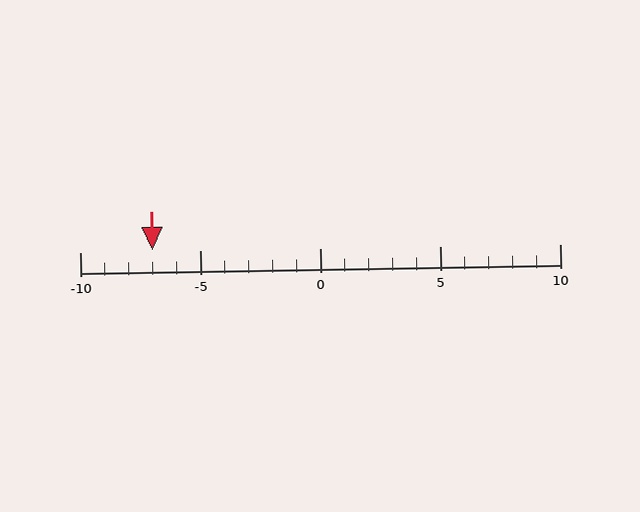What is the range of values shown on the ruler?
The ruler shows values from -10 to 10.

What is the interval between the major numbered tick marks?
The major tick marks are spaced 5 units apart.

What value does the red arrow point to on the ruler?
The red arrow points to approximately -7.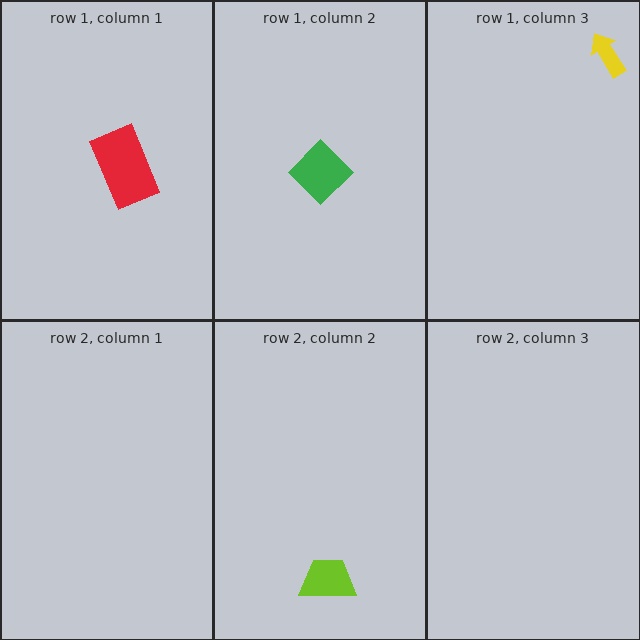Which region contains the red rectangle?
The row 1, column 1 region.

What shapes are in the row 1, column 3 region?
The yellow arrow.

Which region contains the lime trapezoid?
The row 2, column 2 region.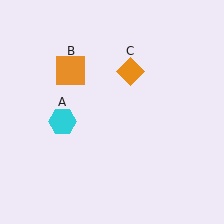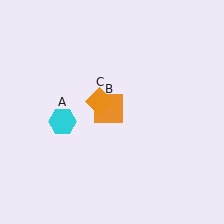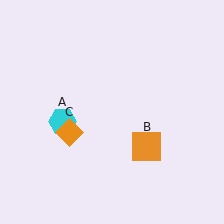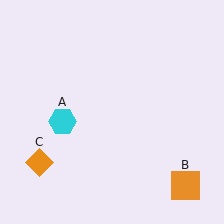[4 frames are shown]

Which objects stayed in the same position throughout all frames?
Cyan hexagon (object A) remained stationary.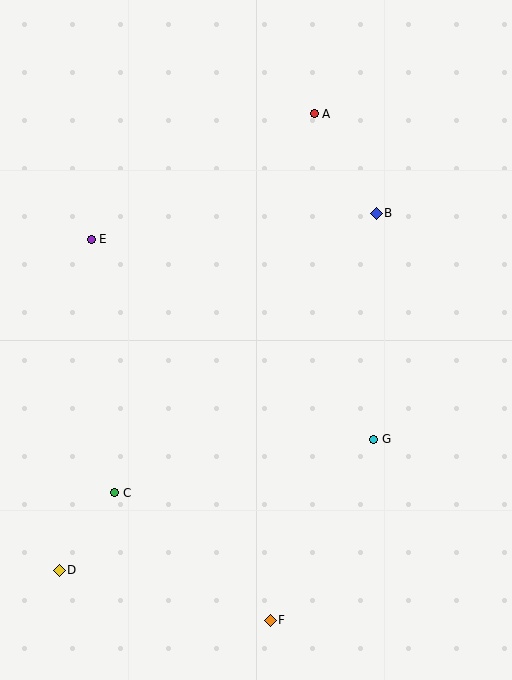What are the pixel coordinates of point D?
Point D is at (59, 570).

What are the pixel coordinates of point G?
Point G is at (374, 439).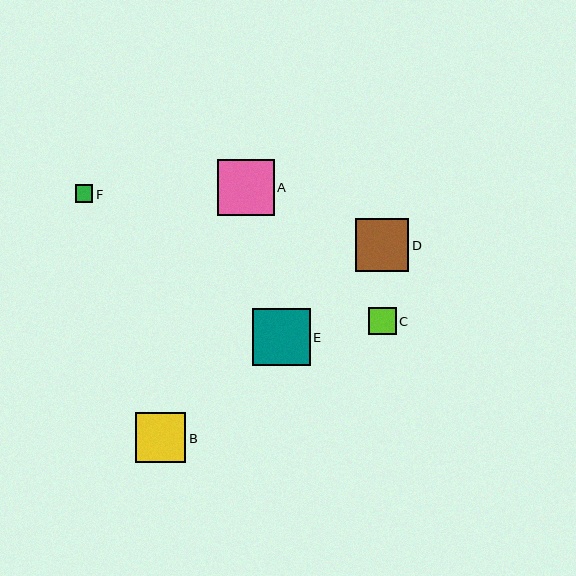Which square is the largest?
Square E is the largest with a size of approximately 58 pixels.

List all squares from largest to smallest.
From largest to smallest: E, A, D, B, C, F.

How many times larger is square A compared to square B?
Square A is approximately 1.1 times the size of square B.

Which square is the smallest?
Square F is the smallest with a size of approximately 18 pixels.